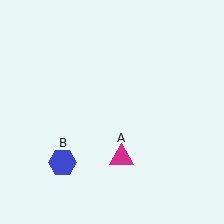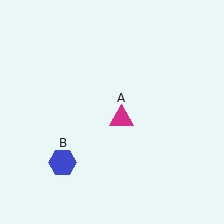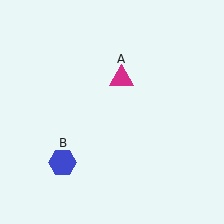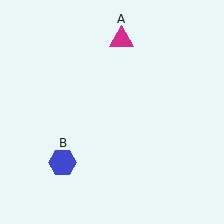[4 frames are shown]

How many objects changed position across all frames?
1 object changed position: magenta triangle (object A).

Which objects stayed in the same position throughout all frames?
Blue hexagon (object B) remained stationary.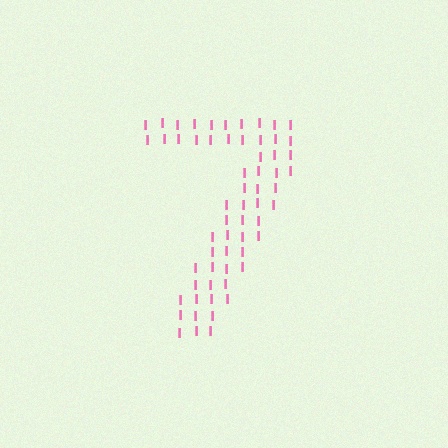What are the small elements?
The small elements are letter I's.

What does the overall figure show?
The overall figure shows the digit 7.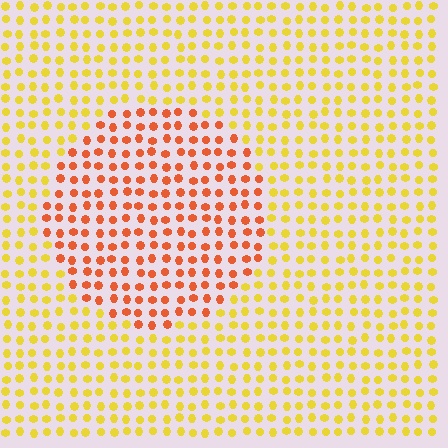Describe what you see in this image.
The image is filled with small yellow elements in a uniform arrangement. A circle-shaped region is visible where the elements are tinted to a slightly different hue, forming a subtle color boundary.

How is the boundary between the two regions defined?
The boundary is defined purely by a slight shift in hue (about 41 degrees). Spacing, size, and orientation are identical on both sides.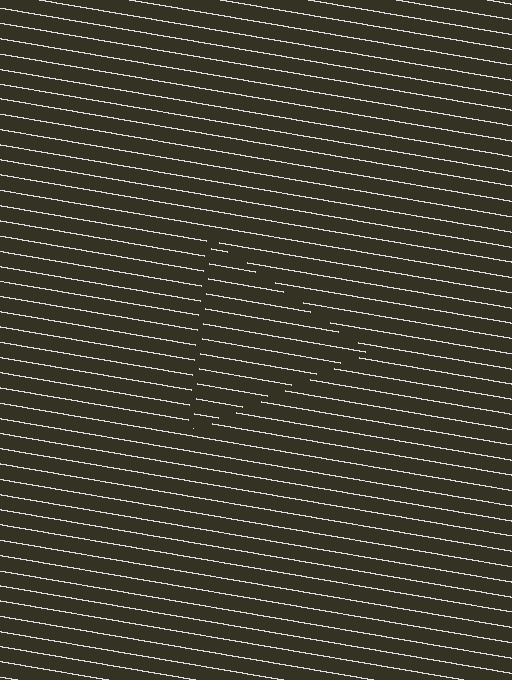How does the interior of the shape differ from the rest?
The interior of the shape contains the same grating, shifted by half a period — the contour is defined by the phase discontinuity where line-ends from the inner and outer gratings abut.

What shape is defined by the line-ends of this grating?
An illusory triangle. The interior of the shape contains the same grating, shifted by half a period — the contour is defined by the phase discontinuity where line-ends from the inner and outer gratings abut.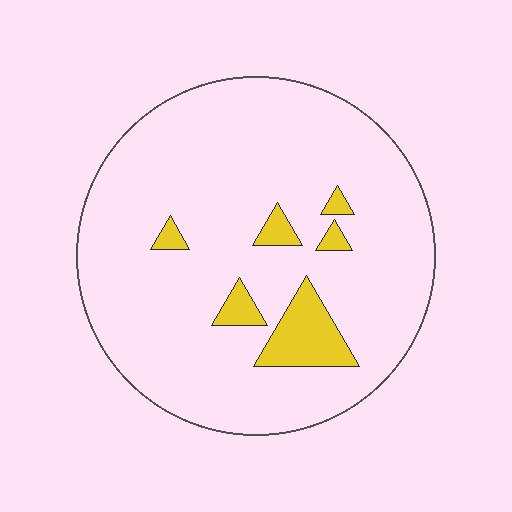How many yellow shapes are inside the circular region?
6.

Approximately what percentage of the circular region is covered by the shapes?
Approximately 10%.